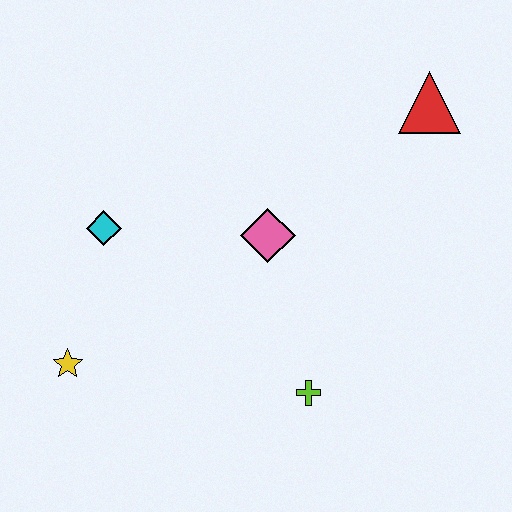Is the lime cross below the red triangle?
Yes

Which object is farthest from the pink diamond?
The yellow star is farthest from the pink diamond.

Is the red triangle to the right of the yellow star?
Yes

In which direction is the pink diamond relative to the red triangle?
The pink diamond is to the left of the red triangle.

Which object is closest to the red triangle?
The pink diamond is closest to the red triangle.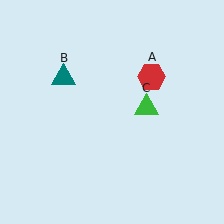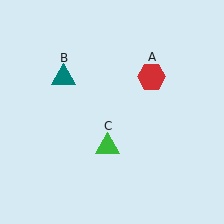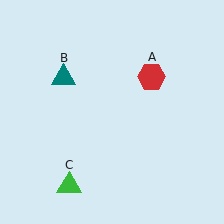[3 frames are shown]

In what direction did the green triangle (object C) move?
The green triangle (object C) moved down and to the left.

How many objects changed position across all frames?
1 object changed position: green triangle (object C).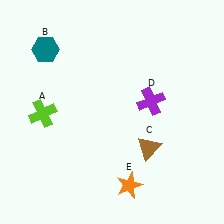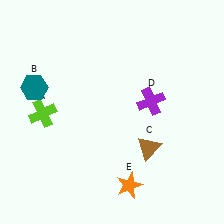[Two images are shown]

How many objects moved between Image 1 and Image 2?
1 object moved between the two images.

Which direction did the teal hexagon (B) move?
The teal hexagon (B) moved down.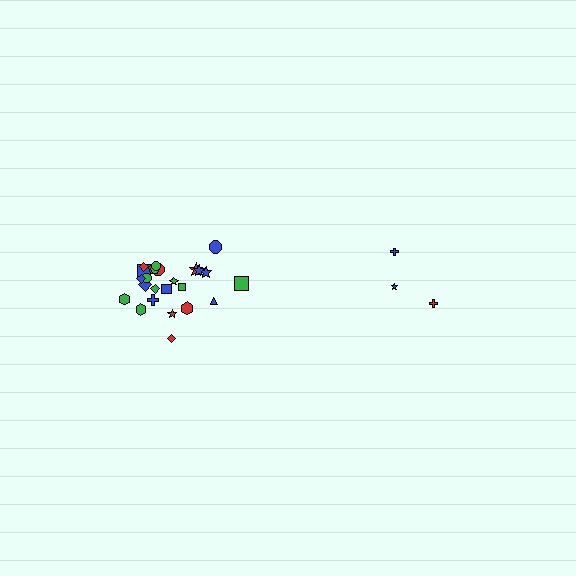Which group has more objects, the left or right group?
The left group.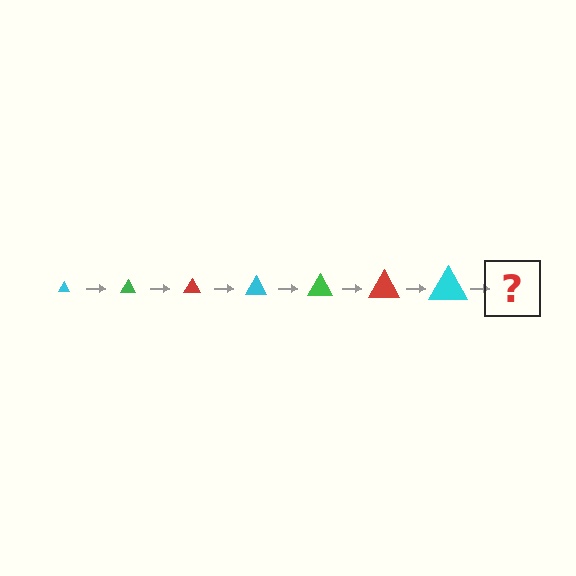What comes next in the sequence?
The next element should be a green triangle, larger than the previous one.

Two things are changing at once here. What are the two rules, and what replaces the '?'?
The two rules are that the triangle grows larger each step and the color cycles through cyan, green, and red. The '?' should be a green triangle, larger than the previous one.